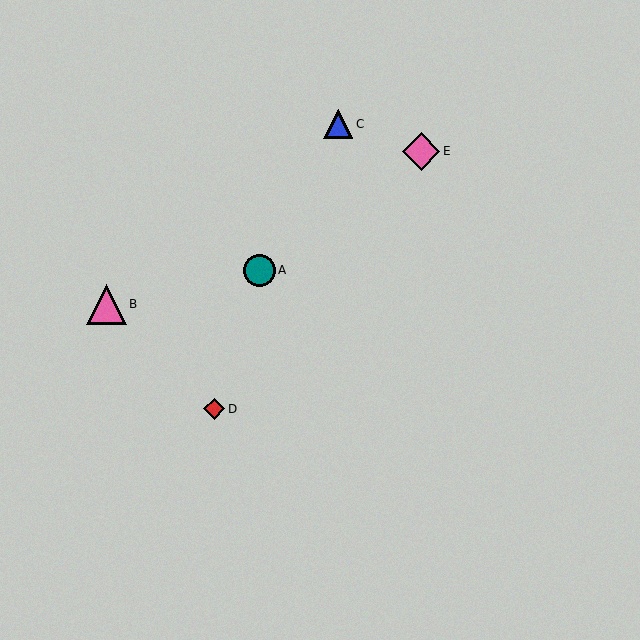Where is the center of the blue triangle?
The center of the blue triangle is at (338, 124).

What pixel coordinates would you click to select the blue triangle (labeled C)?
Click at (338, 124) to select the blue triangle C.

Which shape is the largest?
The pink triangle (labeled B) is the largest.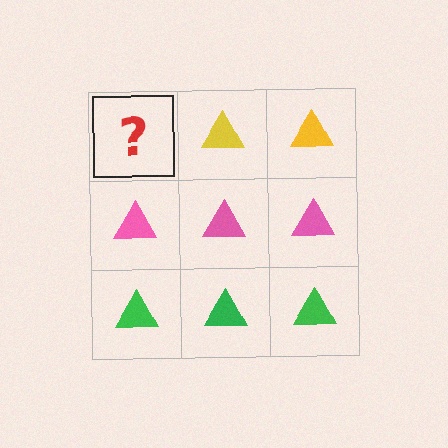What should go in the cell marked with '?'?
The missing cell should contain a yellow triangle.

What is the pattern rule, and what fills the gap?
The rule is that each row has a consistent color. The gap should be filled with a yellow triangle.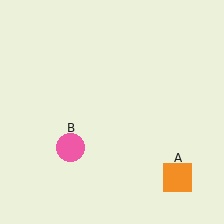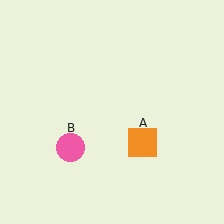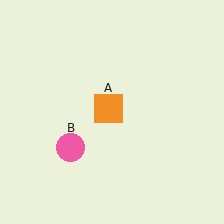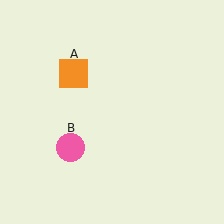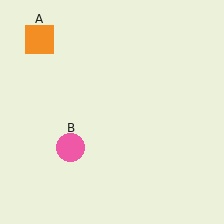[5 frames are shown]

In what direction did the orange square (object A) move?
The orange square (object A) moved up and to the left.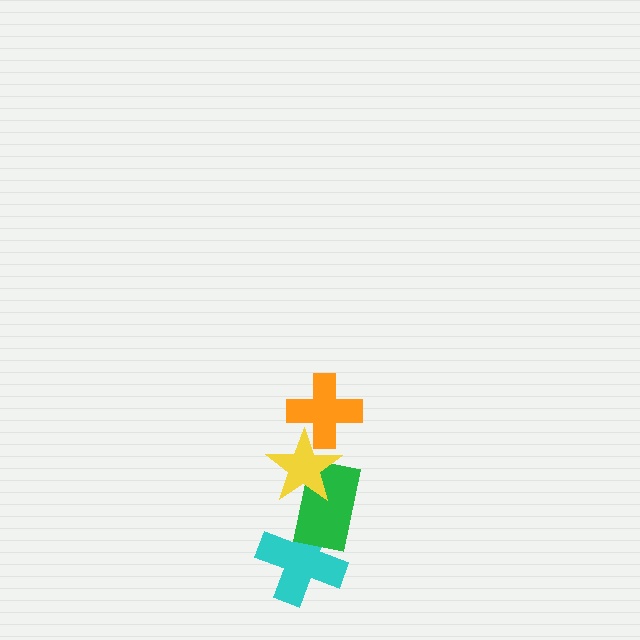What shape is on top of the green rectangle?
The yellow star is on top of the green rectangle.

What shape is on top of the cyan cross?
The green rectangle is on top of the cyan cross.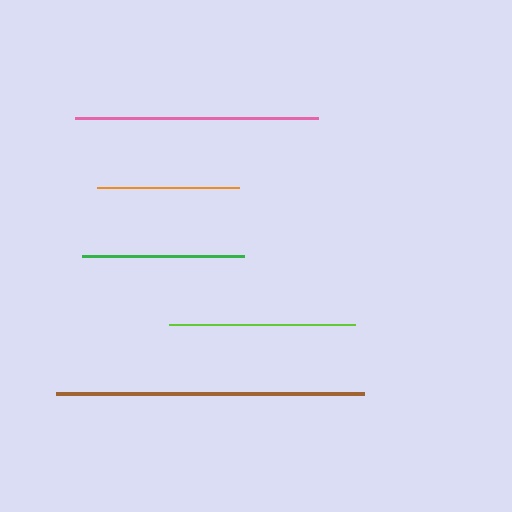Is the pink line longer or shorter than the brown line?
The brown line is longer than the pink line.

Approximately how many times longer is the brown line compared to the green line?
The brown line is approximately 1.9 times the length of the green line.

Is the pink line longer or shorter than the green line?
The pink line is longer than the green line.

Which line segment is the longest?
The brown line is the longest at approximately 308 pixels.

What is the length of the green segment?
The green segment is approximately 162 pixels long.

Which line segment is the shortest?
The orange line is the shortest at approximately 141 pixels.